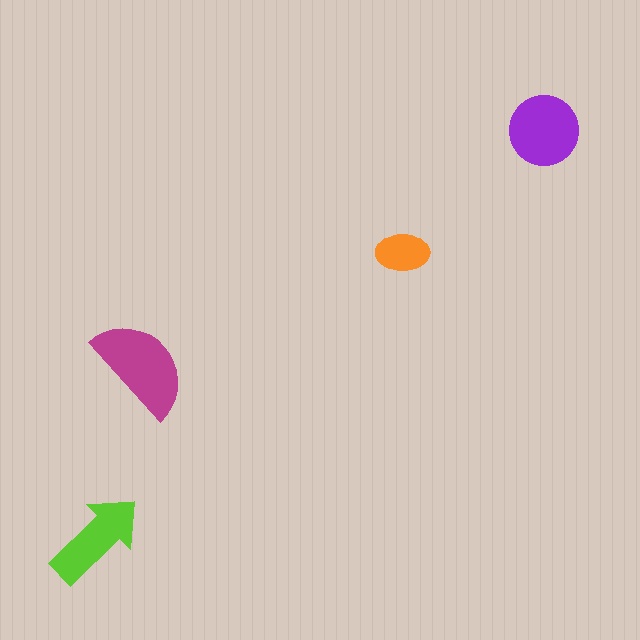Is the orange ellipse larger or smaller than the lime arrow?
Smaller.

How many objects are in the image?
There are 4 objects in the image.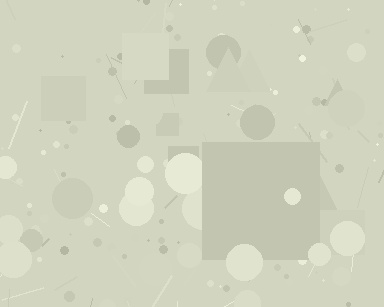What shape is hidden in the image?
A square is hidden in the image.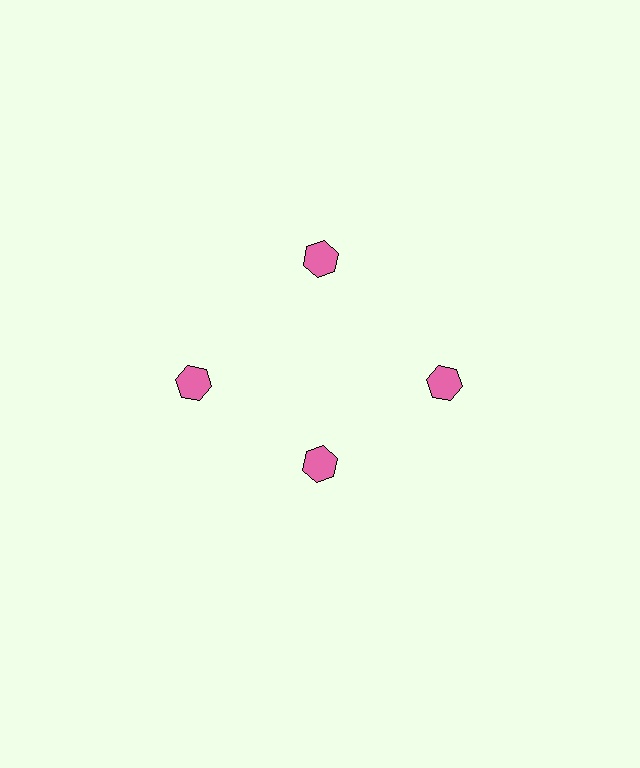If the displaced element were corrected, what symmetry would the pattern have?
It would have 4-fold rotational symmetry — the pattern would map onto itself every 90 degrees.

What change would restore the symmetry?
The symmetry would be restored by moving it outward, back onto the ring so that all 4 hexagons sit at equal angles and equal distance from the center.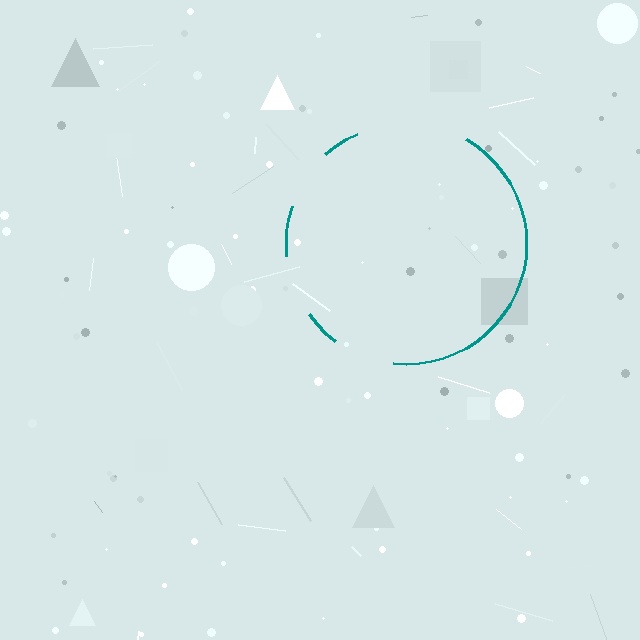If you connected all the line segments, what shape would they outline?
They would outline a circle.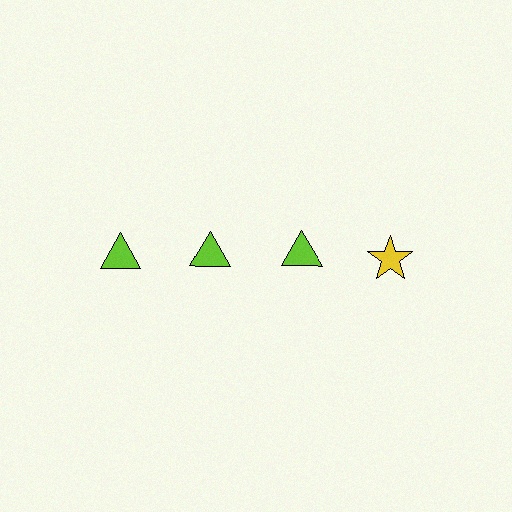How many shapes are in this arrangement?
There are 4 shapes arranged in a grid pattern.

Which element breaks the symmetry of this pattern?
The yellow star in the top row, second from right column breaks the symmetry. All other shapes are lime triangles.